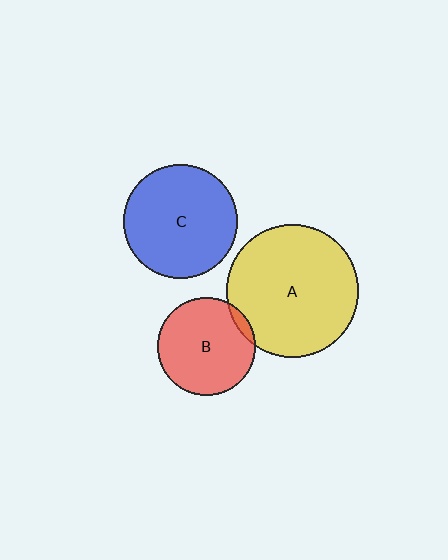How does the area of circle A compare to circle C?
Approximately 1.4 times.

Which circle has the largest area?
Circle A (yellow).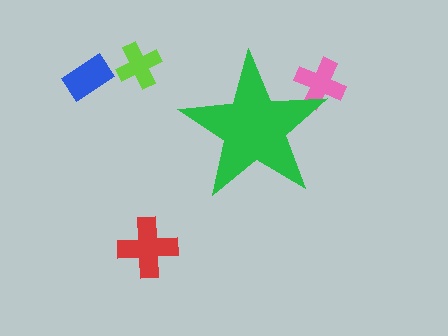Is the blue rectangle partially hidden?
No, the blue rectangle is fully visible.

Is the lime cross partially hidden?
No, the lime cross is fully visible.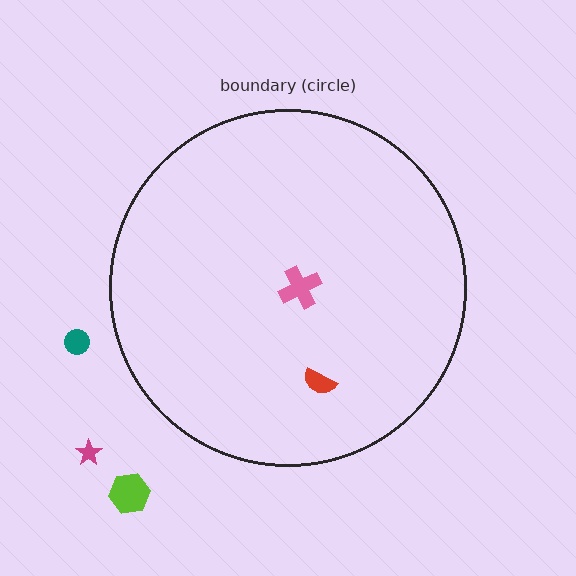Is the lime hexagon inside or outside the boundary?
Outside.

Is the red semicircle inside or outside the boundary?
Inside.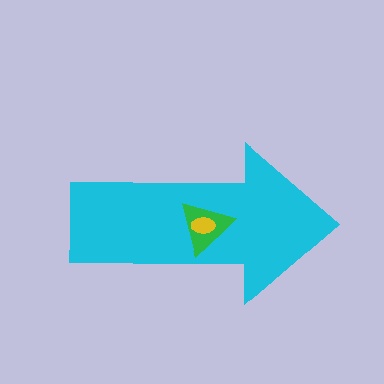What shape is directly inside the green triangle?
The yellow ellipse.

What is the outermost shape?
The cyan arrow.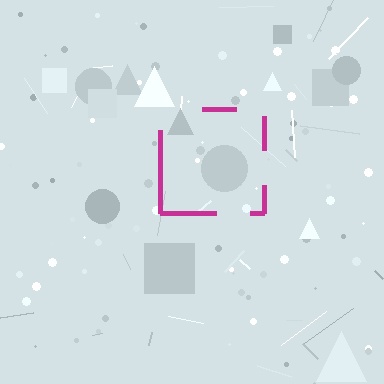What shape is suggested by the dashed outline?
The dashed outline suggests a square.